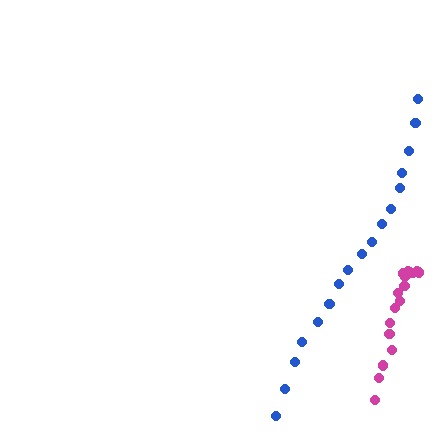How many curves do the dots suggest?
There are 2 distinct paths.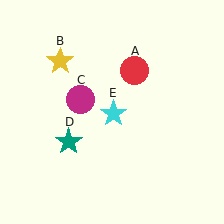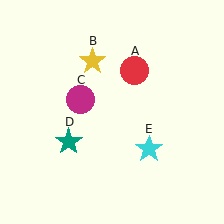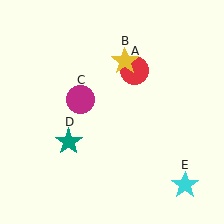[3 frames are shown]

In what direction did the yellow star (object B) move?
The yellow star (object B) moved right.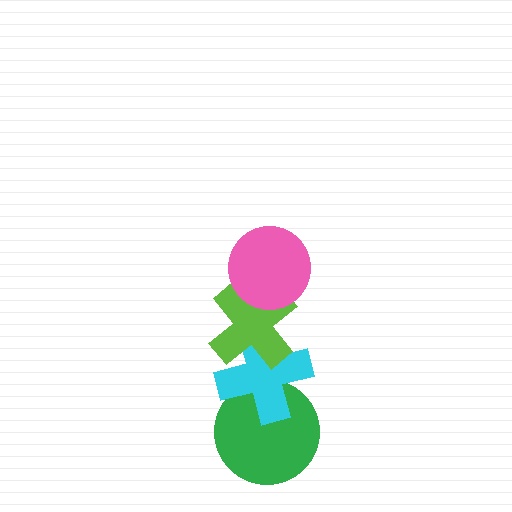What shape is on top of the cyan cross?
The lime cross is on top of the cyan cross.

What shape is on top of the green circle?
The cyan cross is on top of the green circle.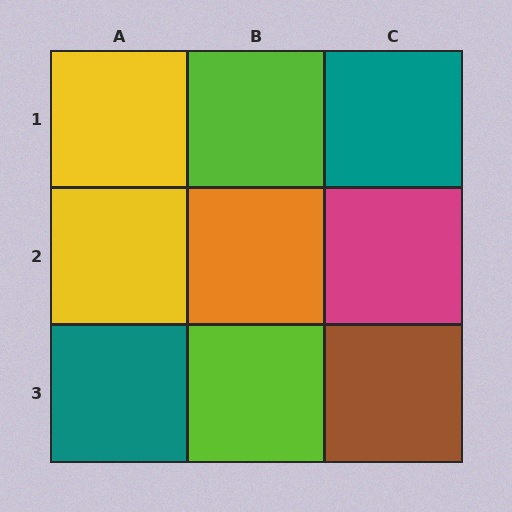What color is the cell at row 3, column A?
Teal.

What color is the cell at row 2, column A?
Yellow.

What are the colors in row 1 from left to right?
Yellow, lime, teal.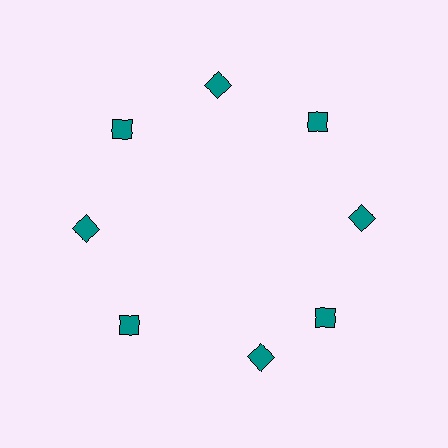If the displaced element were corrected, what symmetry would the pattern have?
It would have 8-fold rotational symmetry — the pattern would map onto itself every 45 degrees.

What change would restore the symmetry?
The symmetry would be restored by rotating it back into even spacing with its neighbors so that all 8 diamonds sit at equal angles and equal distance from the center.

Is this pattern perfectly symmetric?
No. The 8 teal diamonds are arranged in a ring, but one element near the 6 o'clock position is rotated out of alignment along the ring, breaking the 8-fold rotational symmetry.